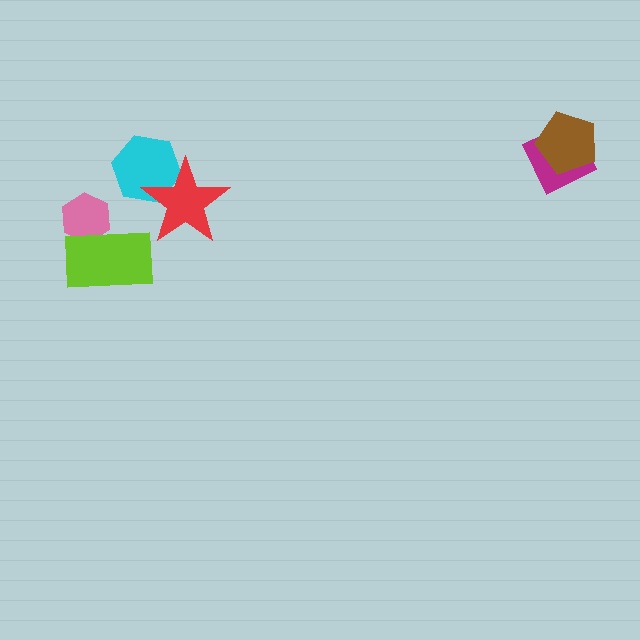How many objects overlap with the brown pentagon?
1 object overlaps with the brown pentagon.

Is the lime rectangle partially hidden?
No, no other shape covers it.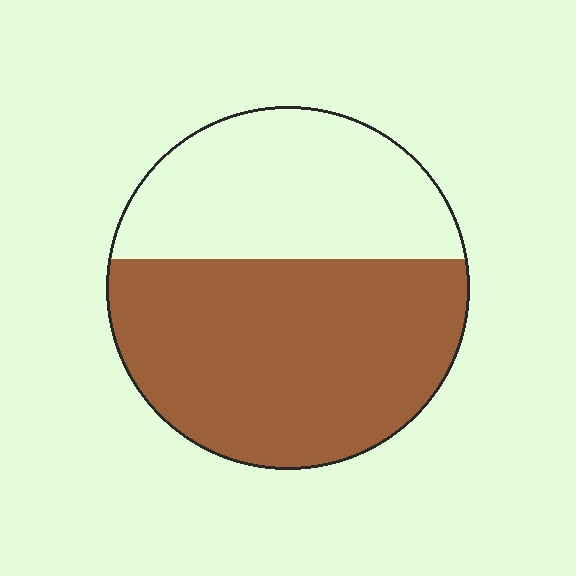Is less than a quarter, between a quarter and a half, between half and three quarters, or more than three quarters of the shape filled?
Between half and three quarters.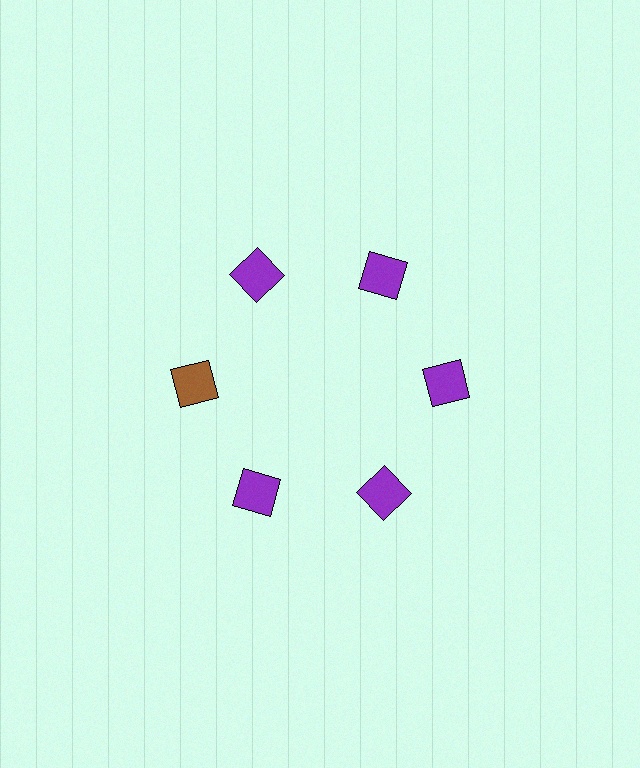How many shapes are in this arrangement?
There are 6 shapes arranged in a ring pattern.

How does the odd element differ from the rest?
It has a different color: brown instead of purple.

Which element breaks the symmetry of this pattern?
The brown square at roughly the 9 o'clock position breaks the symmetry. All other shapes are purple squares.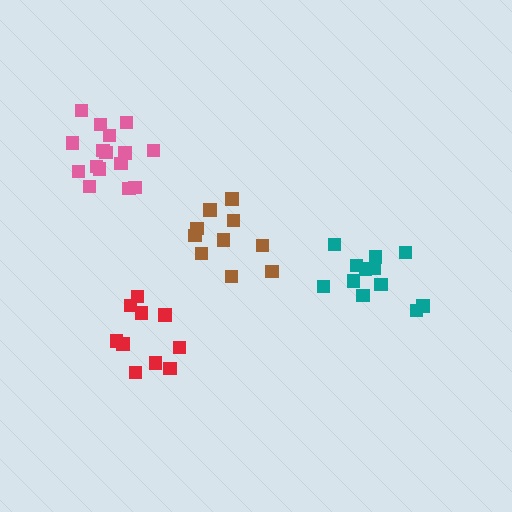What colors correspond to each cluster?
The clusters are colored: pink, red, teal, brown.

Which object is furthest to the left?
The pink cluster is leftmost.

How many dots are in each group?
Group 1: 16 dots, Group 2: 10 dots, Group 3: 12 dots, Group 4: 10 dots (48 total).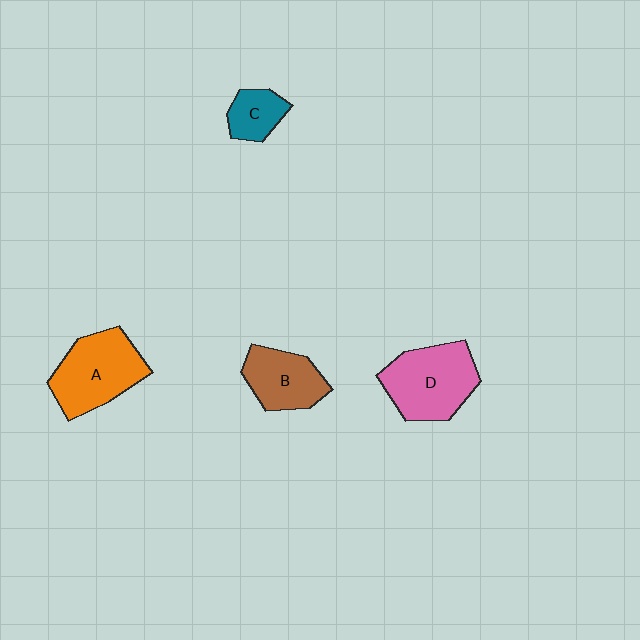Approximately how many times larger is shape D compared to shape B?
Approximately 1.4 times.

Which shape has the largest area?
Shape D (pink).